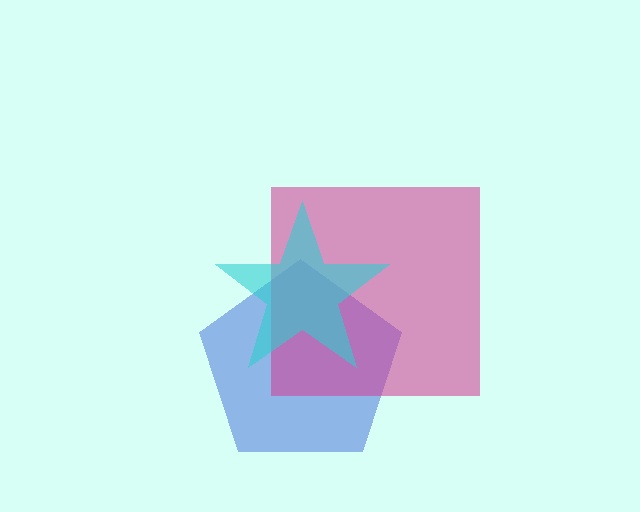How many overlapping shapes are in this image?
There are 3 overlapping shapes in the image.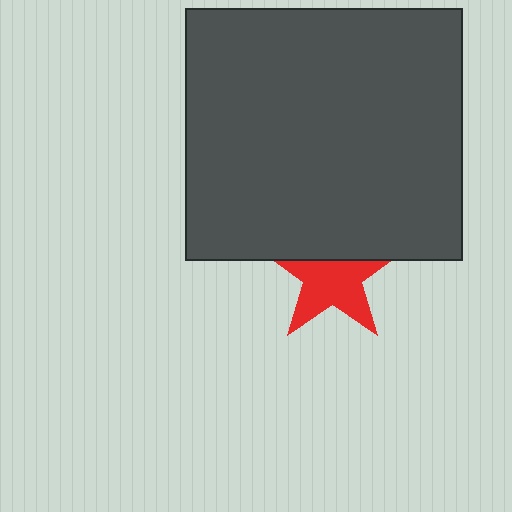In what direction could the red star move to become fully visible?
The red star could move down. That would shift it out from behind the dark gray rectangle entirely.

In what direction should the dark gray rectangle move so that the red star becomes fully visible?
The dark gray rectangle should move up. That is the shortest direction to clear the overlap and leave the red star fully visible.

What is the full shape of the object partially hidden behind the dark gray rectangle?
The partially hidden object is a red star.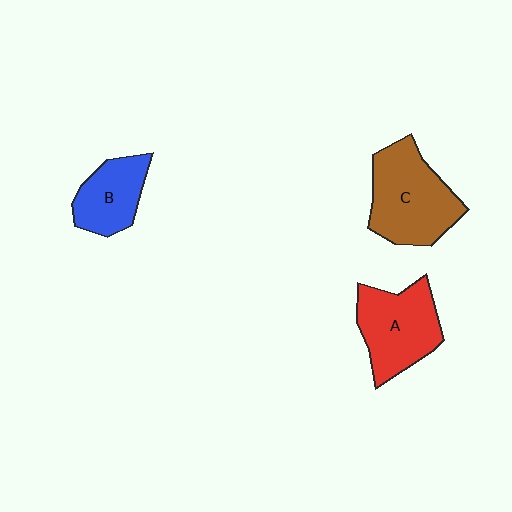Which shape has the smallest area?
Shape B (blue).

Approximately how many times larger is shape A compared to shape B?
Approximately 1.4 times.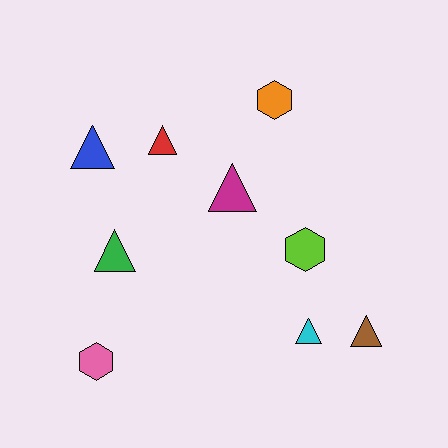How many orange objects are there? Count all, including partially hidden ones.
There is 1 orange object.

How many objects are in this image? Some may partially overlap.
There are 9 objects.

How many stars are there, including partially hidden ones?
There are no stars.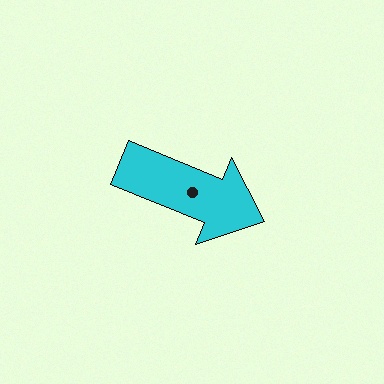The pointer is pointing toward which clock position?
Roughly 4 o'clock.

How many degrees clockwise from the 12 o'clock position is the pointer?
Approximately 112 degrees.